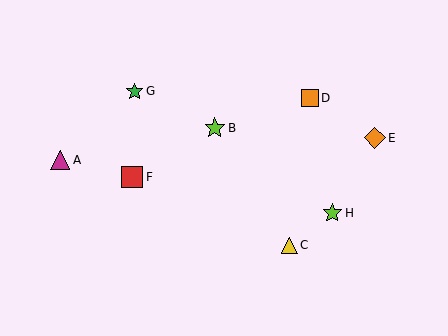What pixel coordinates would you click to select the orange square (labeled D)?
Click at (310, 98) to select the orange square D.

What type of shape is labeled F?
Shape F is a red square.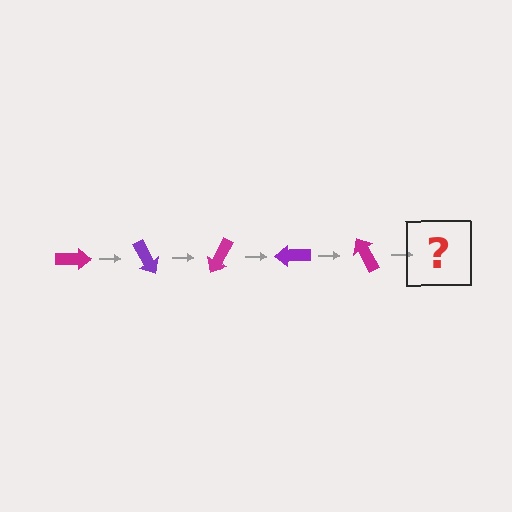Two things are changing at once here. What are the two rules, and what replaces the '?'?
The two rules are that it rotates 60 degrees each step and the color cycles through magenta and purple. The '?' should be a purple arrow, rotated 300 degrees from the start.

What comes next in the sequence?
The next element should be a purple arrow, rotated 300 degrees from the start.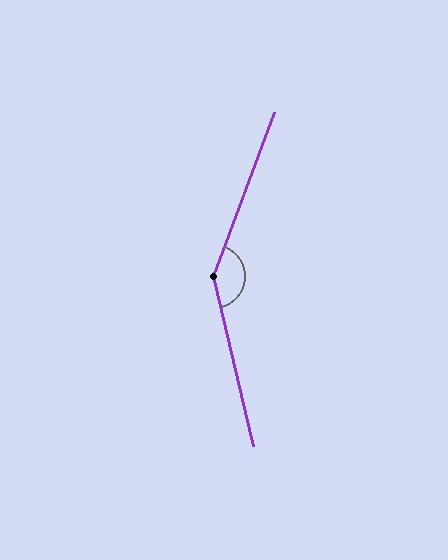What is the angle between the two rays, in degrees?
Approximately 146 degrees.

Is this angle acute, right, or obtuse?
It is obtuse.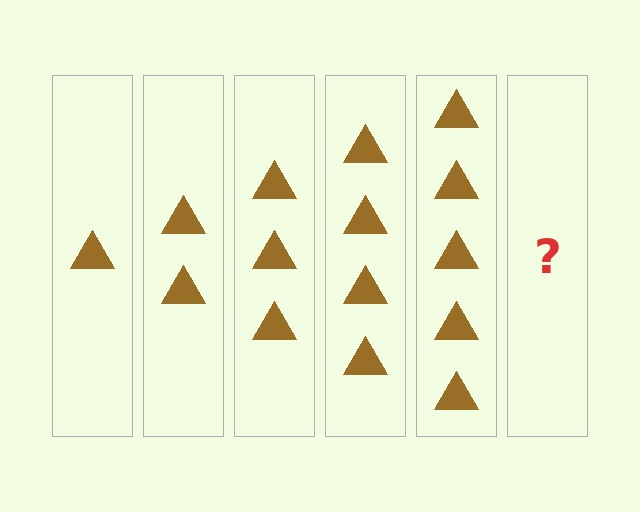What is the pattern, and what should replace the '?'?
The pattern is that each step adds one more triangle. The '?' should be 6 triangles.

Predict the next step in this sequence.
The next step is 6 triangles.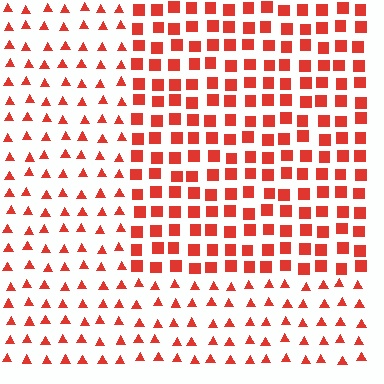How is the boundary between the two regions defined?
The boundary is defined by a change in element shape: squares inside vs. triangles outside. All elements share the same color and spacing.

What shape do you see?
I see a rectangle.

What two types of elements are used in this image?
The image uses squares inside the rectangle region and triangles outside it.